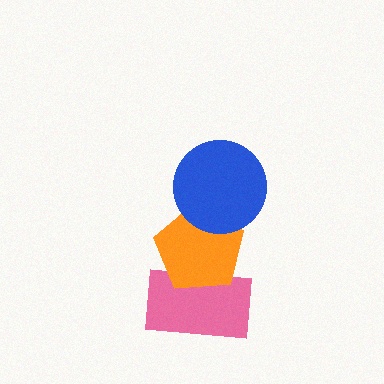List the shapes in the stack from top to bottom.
From top to bottom: the blue circle, the orange pentagon, the pink rectangle.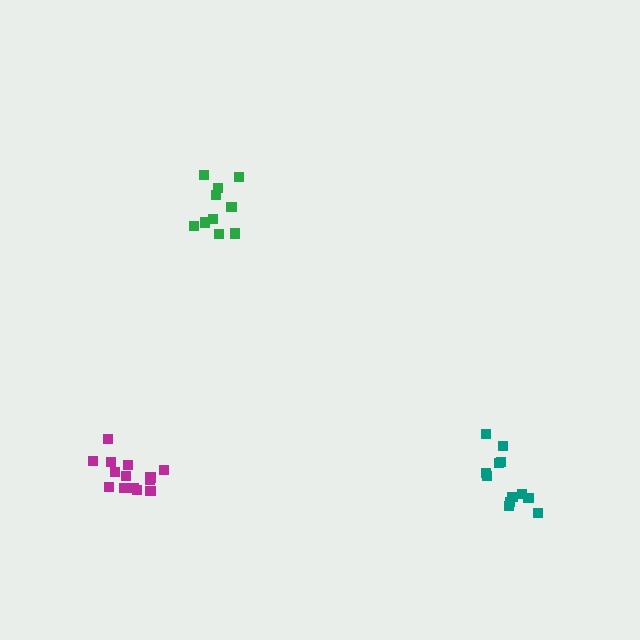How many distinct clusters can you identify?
There are 3 distinct clusters.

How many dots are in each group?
Group 1: 14 dots, Group 2: 10 dots, Group 3: 12 dots (36 total).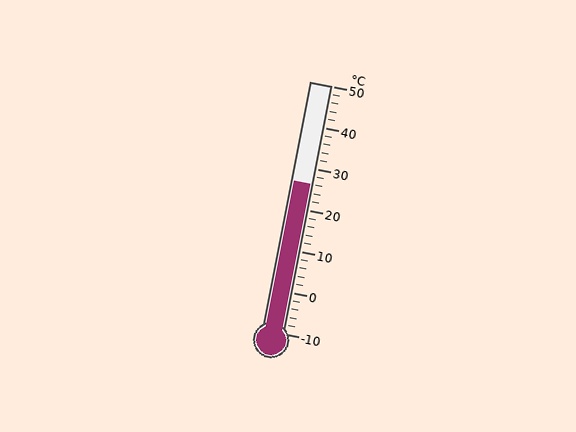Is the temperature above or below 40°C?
The temperature is below 40°C.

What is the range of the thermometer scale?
The thermometer scale ranges from -10°C to 50°C.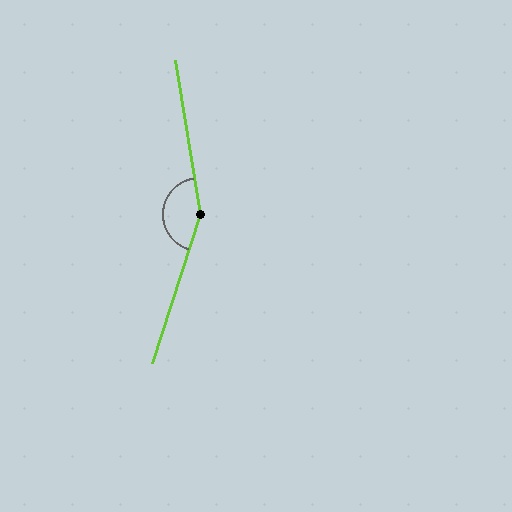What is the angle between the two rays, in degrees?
Approximately 153 degrees.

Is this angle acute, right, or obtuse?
It is obtuse.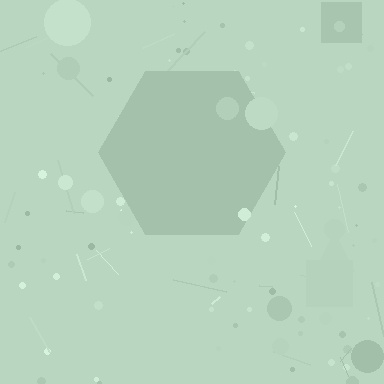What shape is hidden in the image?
A hexagon is hidden in the image.